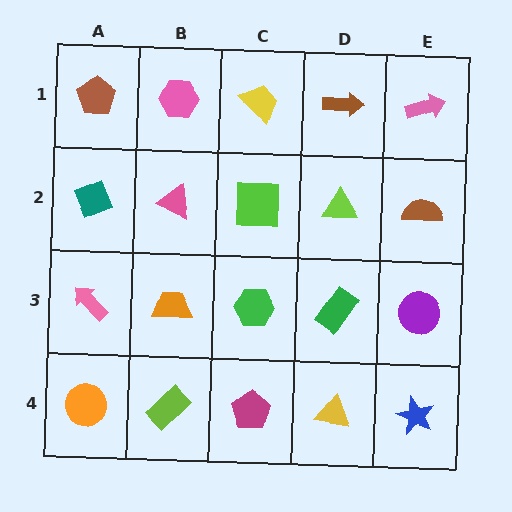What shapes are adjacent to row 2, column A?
A brown pentagon (row 1, column A), a pink arrow (row 3, column A), a pink triangle (row 2, column B).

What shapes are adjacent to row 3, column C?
A lime square (row 2, column C), a magenta pentagon (row 4, column C), an orange trapezoid (row 3, column B), a green rectangle (row 3, column D).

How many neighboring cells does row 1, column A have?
2.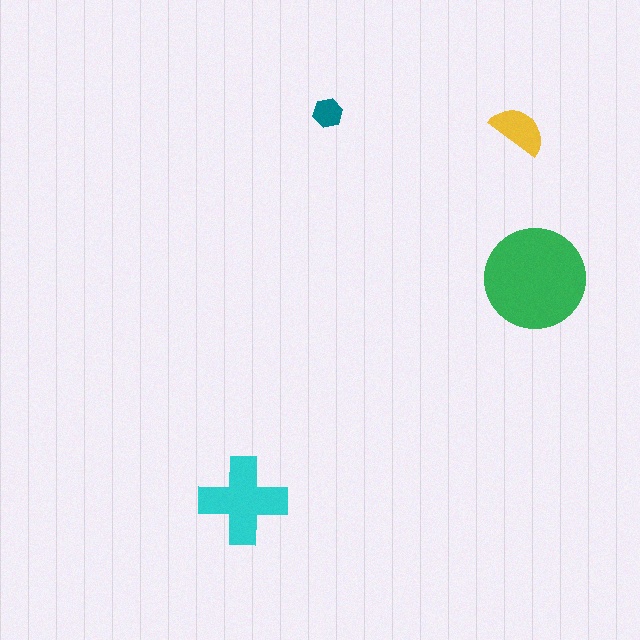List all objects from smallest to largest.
The teal hexagon, the yellow semicircle, the cyan cross, the green circle.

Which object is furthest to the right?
The green circle is rightmost.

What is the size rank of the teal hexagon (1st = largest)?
4th.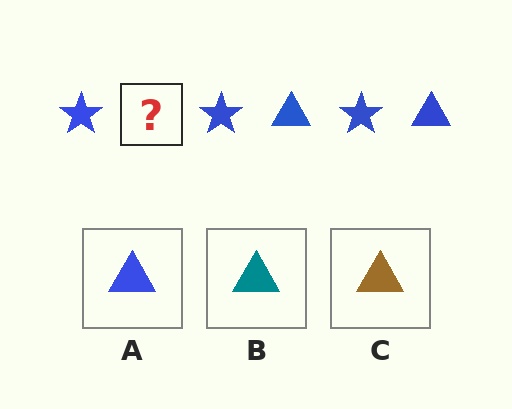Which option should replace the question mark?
Option A.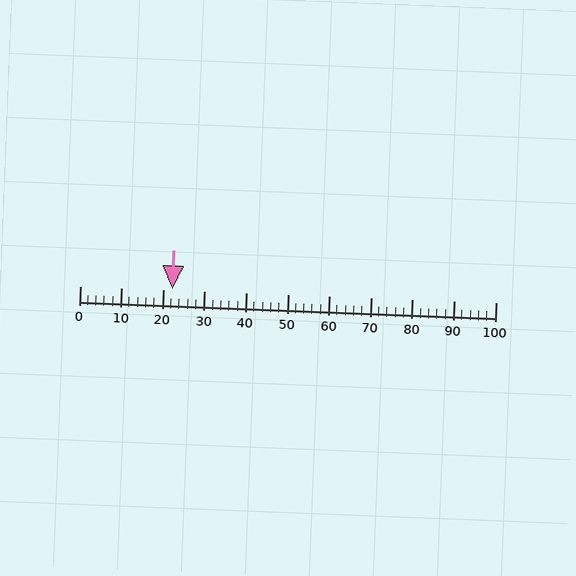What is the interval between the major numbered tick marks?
The major tick marks are spaced 10 units apart.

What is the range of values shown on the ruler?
The ruler shows values from 0 to 100.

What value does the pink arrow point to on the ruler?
The pink arrow points to approximately 22.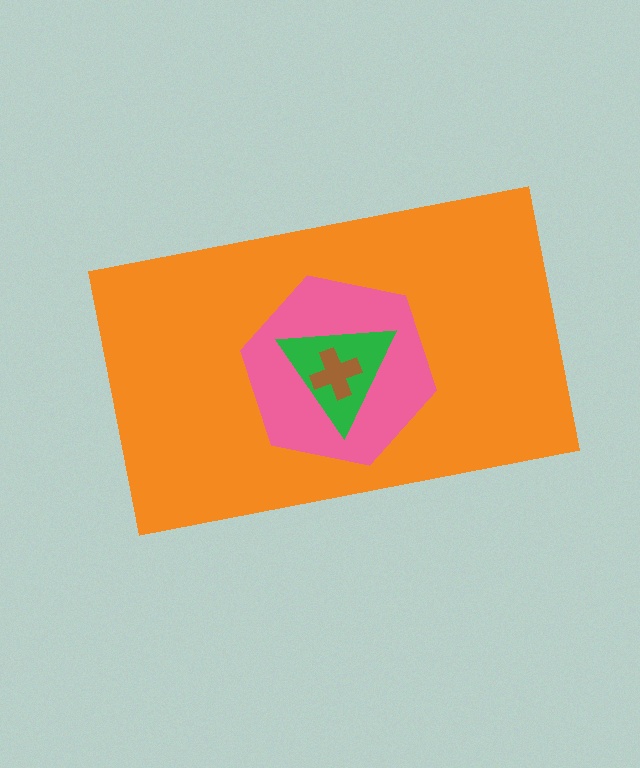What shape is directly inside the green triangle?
The brown cross.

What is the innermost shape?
The brown cross.